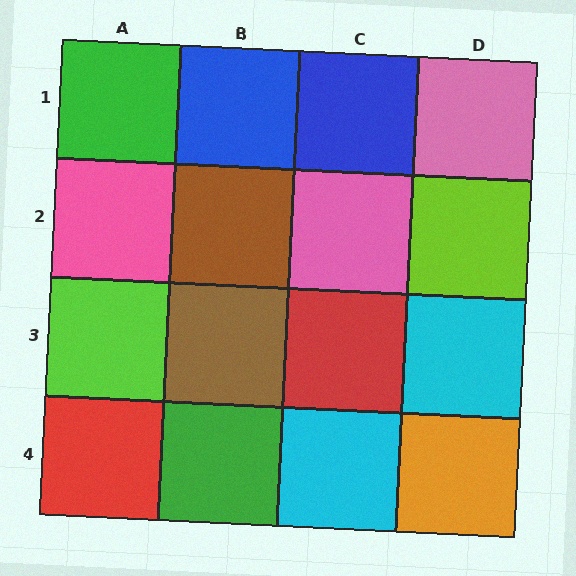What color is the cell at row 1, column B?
Blue.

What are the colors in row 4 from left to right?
Red, green, cyan, orange.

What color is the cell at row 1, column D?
Pink.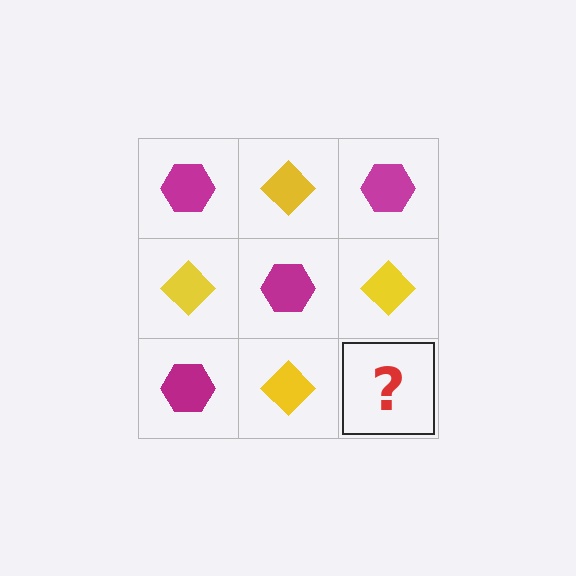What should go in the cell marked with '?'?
The missing cell should contain a magenta hexagon.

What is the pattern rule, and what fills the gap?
The rule is that it alternates magenta hexagon and yellow diamond in a checkerboard pattern. The gap should be filled with a magenta hexagon.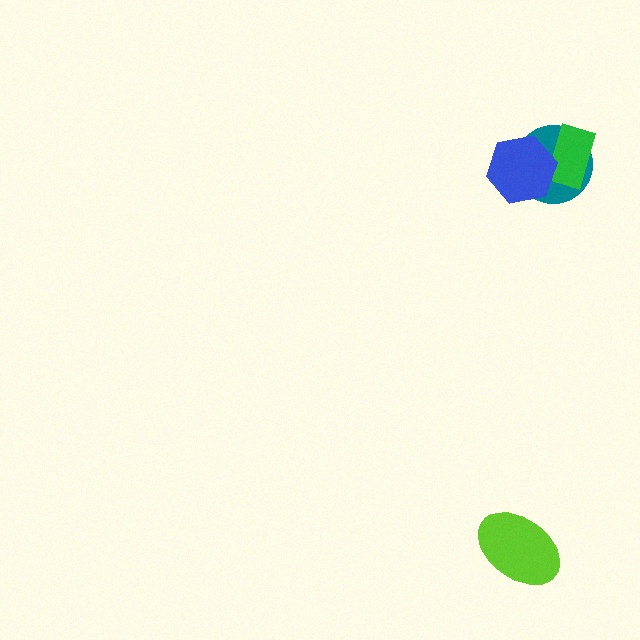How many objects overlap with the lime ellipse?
0 objects overlap with the lime ellipse.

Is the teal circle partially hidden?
Yes, it is partially covered by another shape.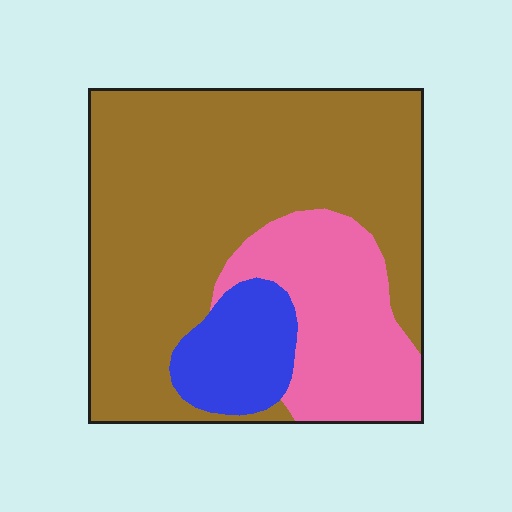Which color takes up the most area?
Brown, at roughly 65%.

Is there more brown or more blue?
Brown.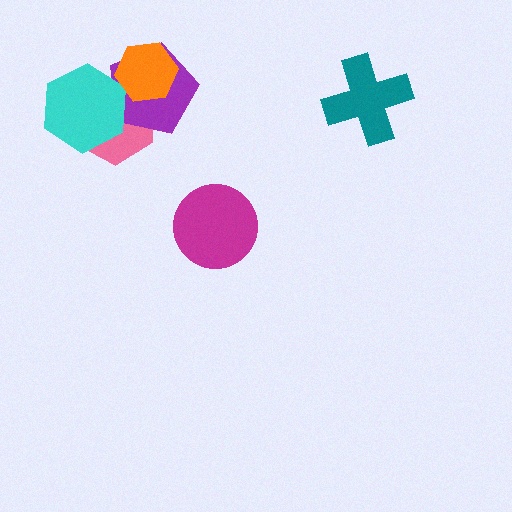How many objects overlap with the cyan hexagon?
2 objects overlap with the cyan hexagon.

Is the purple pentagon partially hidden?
Yes, it is partially covered by another shape.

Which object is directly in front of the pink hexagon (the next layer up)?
The purple pentagon is directly in front of the pink hexagon.